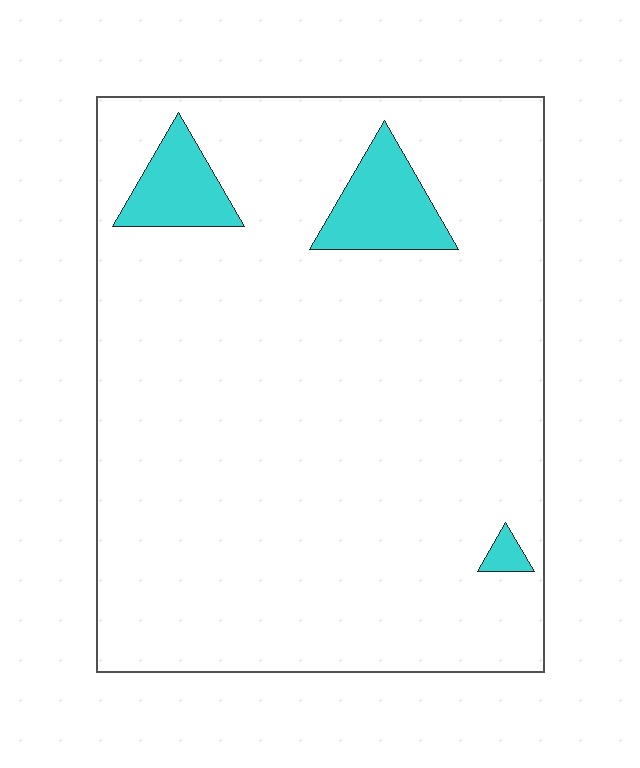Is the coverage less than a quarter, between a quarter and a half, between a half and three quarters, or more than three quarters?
Less than a quarter.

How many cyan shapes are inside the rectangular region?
3.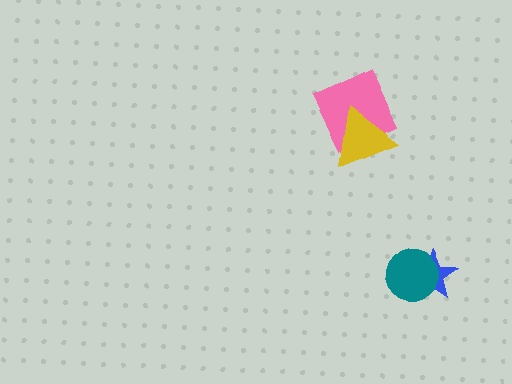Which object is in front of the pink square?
The yellow triangle is in front of the pink square.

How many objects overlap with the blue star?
1 object overlaps with the blue star.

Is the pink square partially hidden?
Yes, it is partially covered by another shape.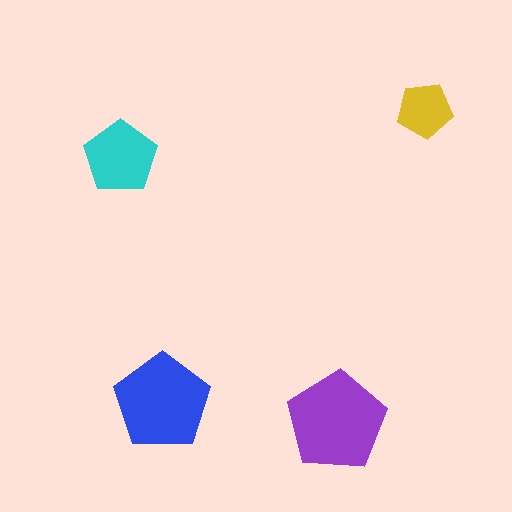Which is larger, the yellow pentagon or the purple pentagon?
The purple one.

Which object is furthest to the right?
The yellow pentagon is rightmost.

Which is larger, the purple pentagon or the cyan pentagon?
The purple one.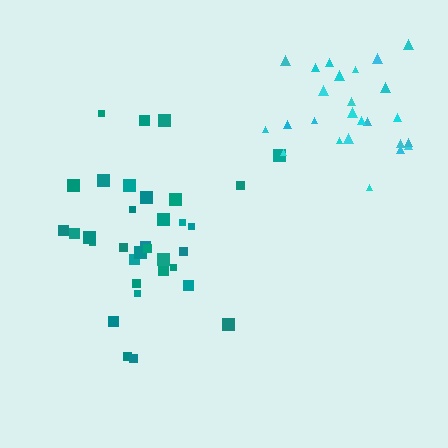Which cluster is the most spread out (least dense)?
Teal.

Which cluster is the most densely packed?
Cyan.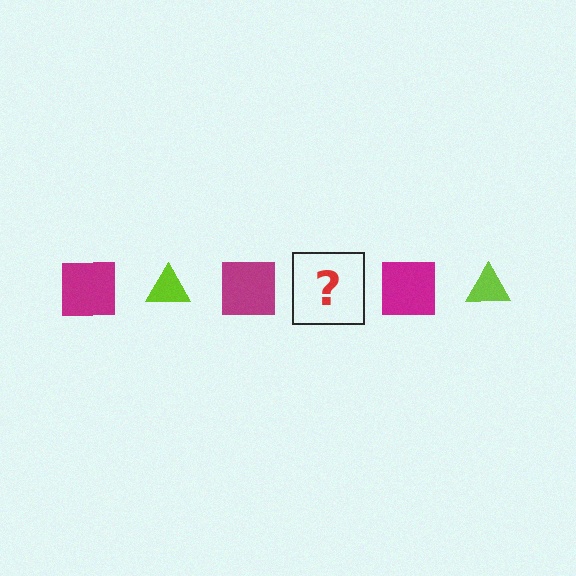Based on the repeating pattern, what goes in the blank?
The blank should be a lime triangle.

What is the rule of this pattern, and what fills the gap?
The rule is that the pattern alternates between magenta square and lime triangle. The gap should be filled with a lime triangle.